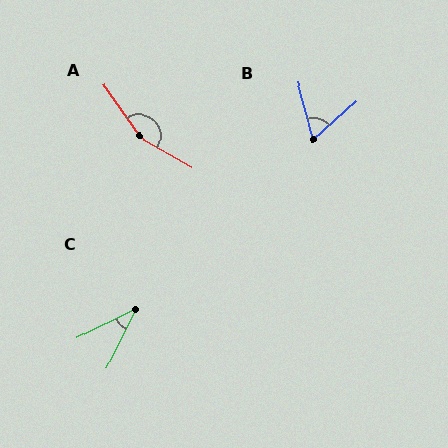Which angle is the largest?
A, at approximately 155 degrees.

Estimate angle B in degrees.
Approximately 64 degrees.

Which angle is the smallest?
C, at approximately 38 degrees.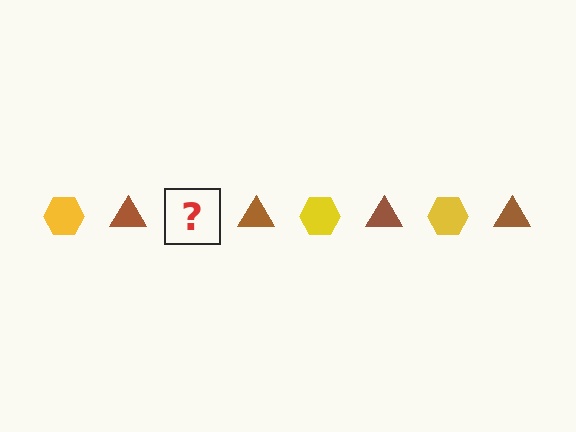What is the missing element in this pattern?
The missing element is a yellow hexagon.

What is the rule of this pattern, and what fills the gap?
The rule is that the pattern alternates between yellow hexagon and brown triangle. The gap should be filled with a yellow hexagon.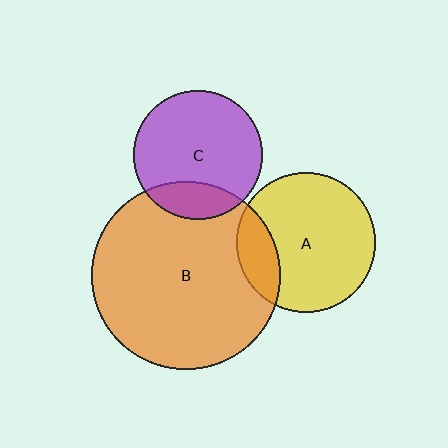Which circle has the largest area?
Circle B (orange).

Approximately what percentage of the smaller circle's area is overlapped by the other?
Approximately 20%.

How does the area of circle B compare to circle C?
Approximately 2.1 times.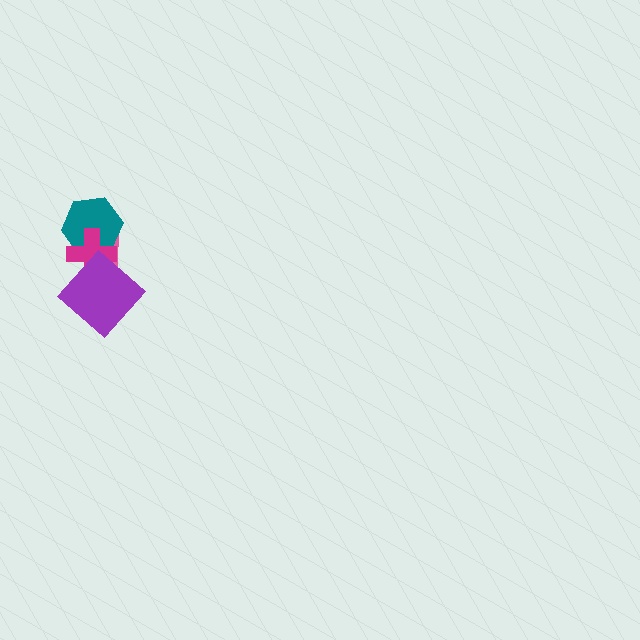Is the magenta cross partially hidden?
Yes, it is partially covered by another shape.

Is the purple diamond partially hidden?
No, no other shape covers it.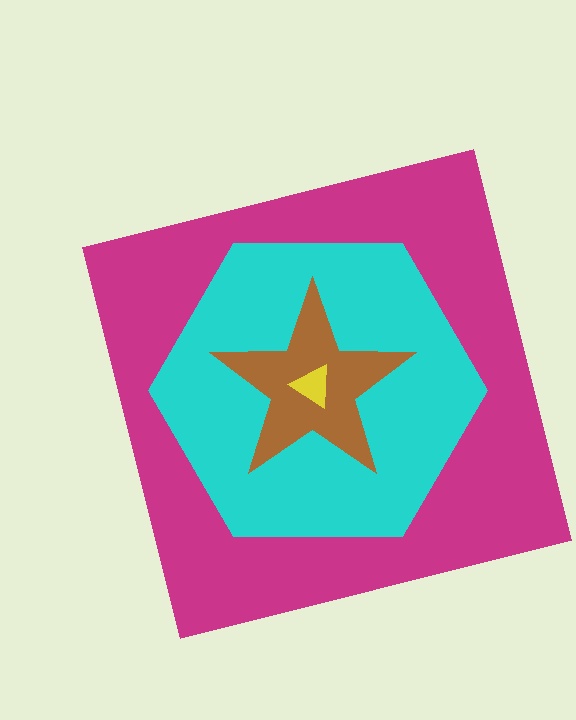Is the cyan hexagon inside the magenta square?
Yes.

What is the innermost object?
The yellow triangle.